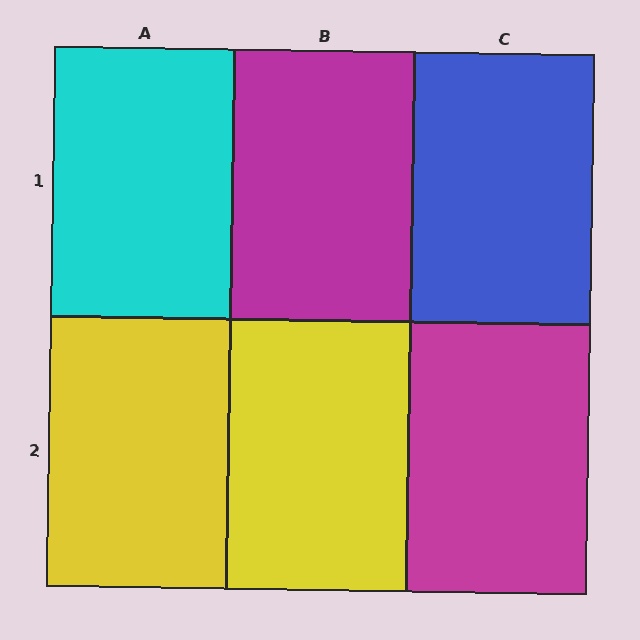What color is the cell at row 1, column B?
Magenta.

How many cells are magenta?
2 cells are magenta.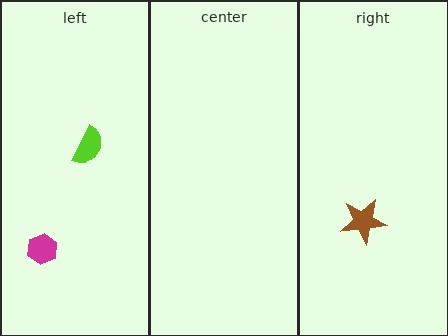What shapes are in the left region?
The magenta hexagon, the lime semicircle.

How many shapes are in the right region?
1.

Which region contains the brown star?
The right region.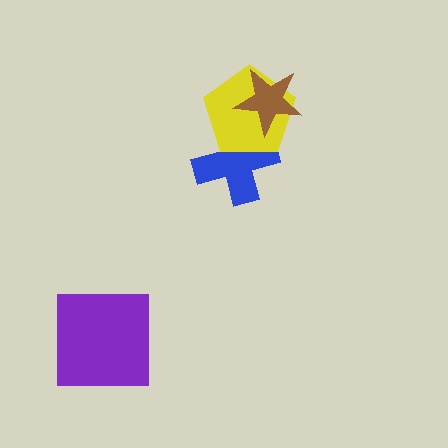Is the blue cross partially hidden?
Yes, it is partially covered by another shape.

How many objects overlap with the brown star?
2 objects overlap with the brown star.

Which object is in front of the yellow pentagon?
The brown star is in front of the yellow pentagon.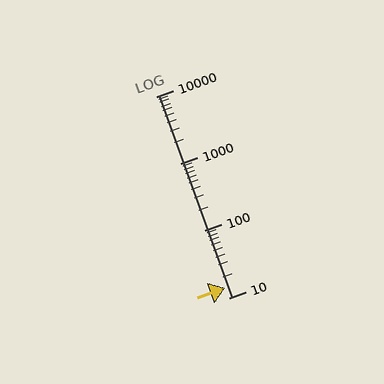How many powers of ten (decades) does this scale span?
The scale spans 3 decades, from 10 to 10000.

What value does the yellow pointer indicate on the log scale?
The pointer indicates approximately 14.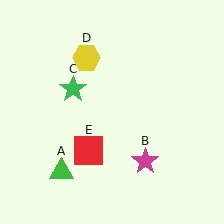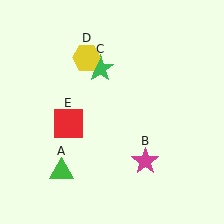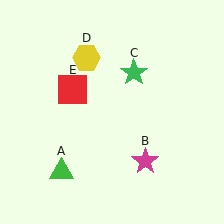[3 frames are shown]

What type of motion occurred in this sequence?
The green star (object C), red square (object E) rotated clockwise around the center of the scene.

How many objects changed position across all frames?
2 objects changed position: green star (object C), red square (object E).